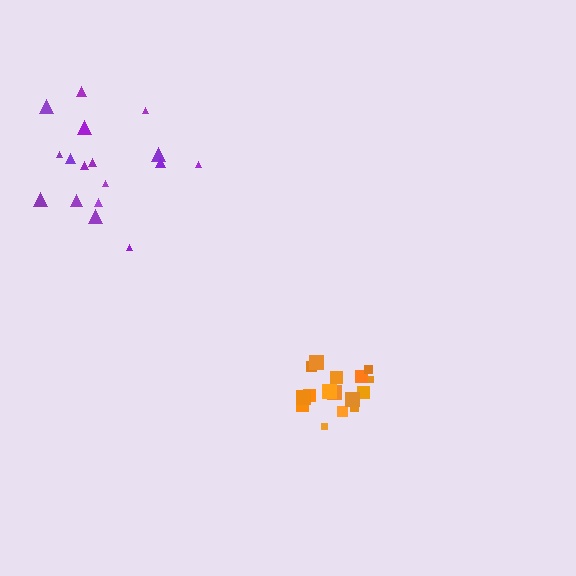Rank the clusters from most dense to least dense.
orange, purple.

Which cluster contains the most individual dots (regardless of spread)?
Purple (17).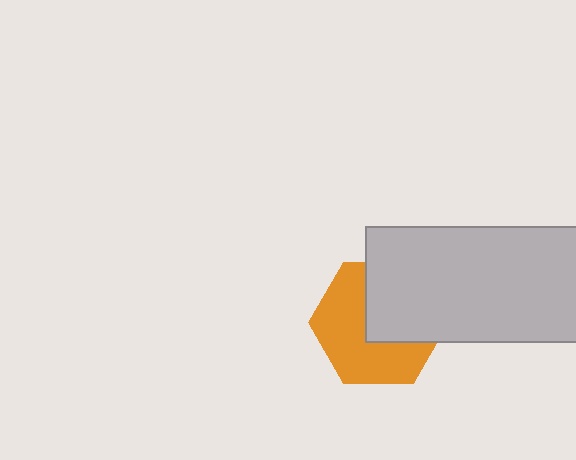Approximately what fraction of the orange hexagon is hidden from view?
Roughly 44% of the orange hexagon is hidden behind the light gray rectangle.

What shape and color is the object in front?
The object in front is a light gray rectangle.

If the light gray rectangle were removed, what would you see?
You would see the complete orange hexagon.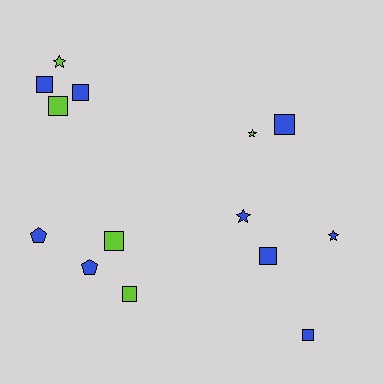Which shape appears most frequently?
Square, with 8 objects.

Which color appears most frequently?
Blue, with 9 objects.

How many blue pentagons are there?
There are 2 blue pentagons.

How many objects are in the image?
There are 14 objects.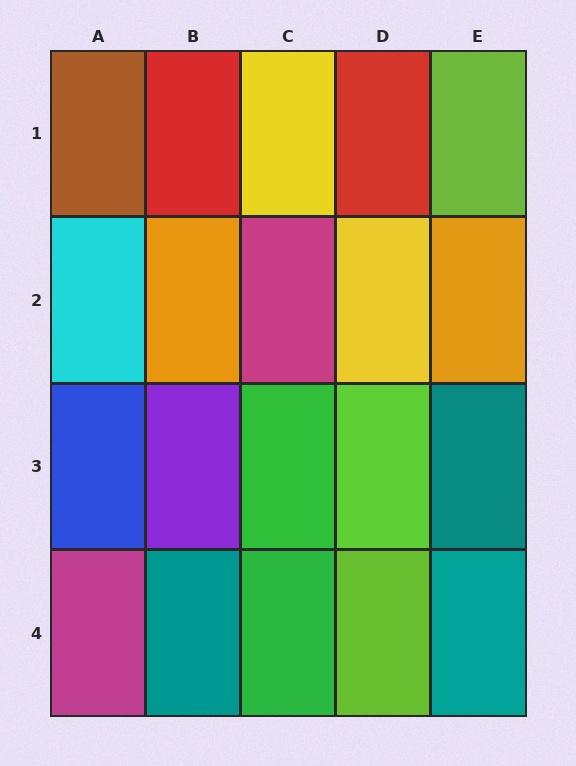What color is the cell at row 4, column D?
Lime.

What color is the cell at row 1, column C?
Yellow.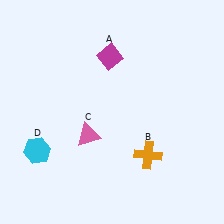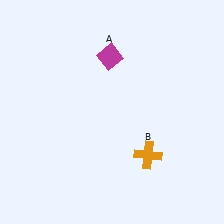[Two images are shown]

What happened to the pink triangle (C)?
The pink triangle (C) was removed in Image 2. It was in the bottom-left area of Image 1.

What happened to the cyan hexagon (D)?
The cyan hexagon (D) was removed in Image 2. It was in the bottom-left area of Image 1.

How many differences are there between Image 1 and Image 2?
There are 2 differences between the two images.